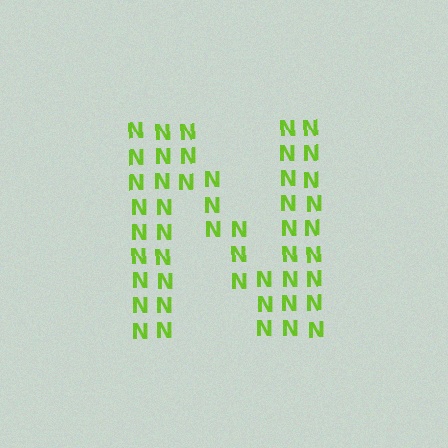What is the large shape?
The large shape is the letter N.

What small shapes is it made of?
It is made of small letter N's.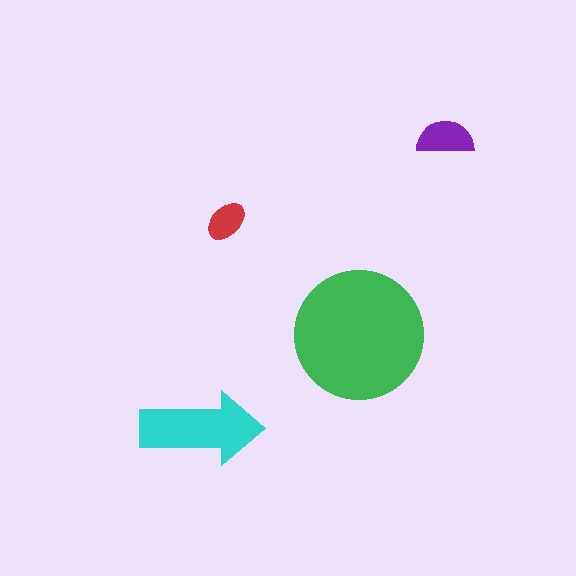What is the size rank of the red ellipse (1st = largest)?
4th.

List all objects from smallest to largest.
The red ellipse, the purple semicircle, the cyan arrow, the green circle.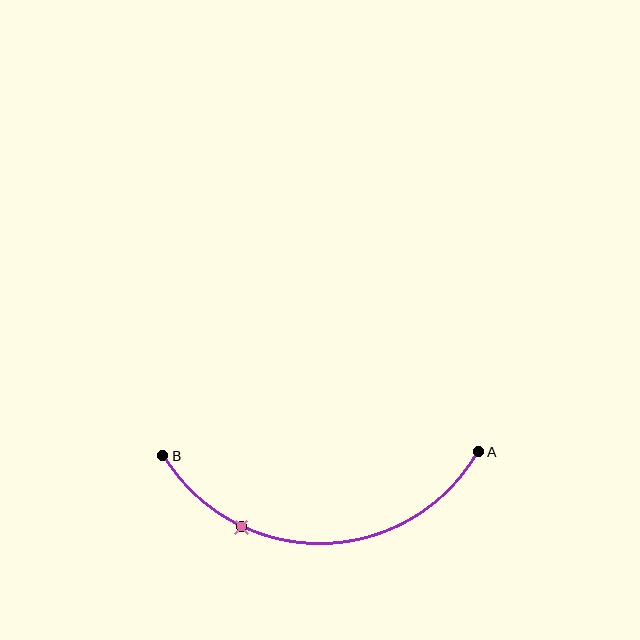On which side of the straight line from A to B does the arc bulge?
The arc bulges below the straight line connecting A and B.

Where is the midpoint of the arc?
The arc midpoint is the point on the curve farthest from the straight line joining A and B. It sits below that line.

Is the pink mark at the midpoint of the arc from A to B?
No. The pink mark lies on the arc but is closer to endpoint B. The arc midpoint would be at the point on the curve equidistant along the arc from both A and B.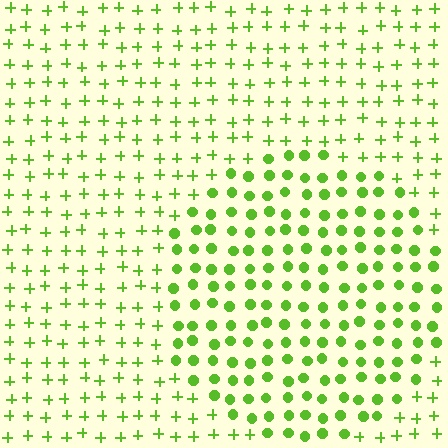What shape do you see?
I see a circle.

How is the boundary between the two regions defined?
The boundary is defined by a change in element shape: circles inside vs. plus signs outside. All elements share the same color and spacing.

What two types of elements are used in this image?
The image uses circles inside the circle region and plus signs outside it.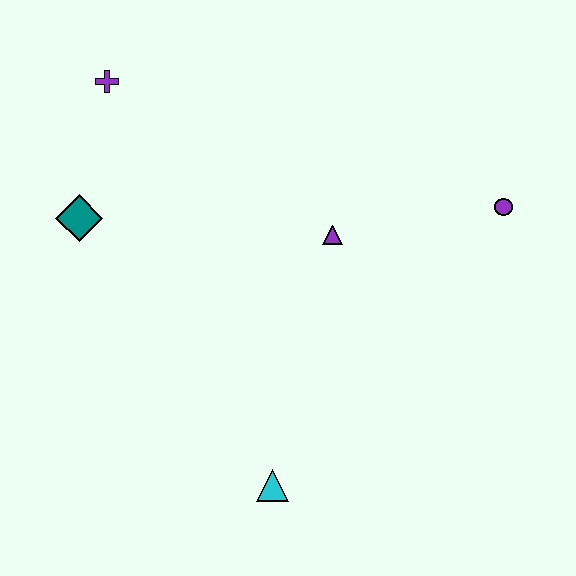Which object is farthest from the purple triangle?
The purple cross is farthest from the purple triangle.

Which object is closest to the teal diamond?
The purple cross is closest to the teal diamond.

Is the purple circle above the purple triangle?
Yes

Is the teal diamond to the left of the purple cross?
Yes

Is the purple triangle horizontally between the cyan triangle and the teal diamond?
No